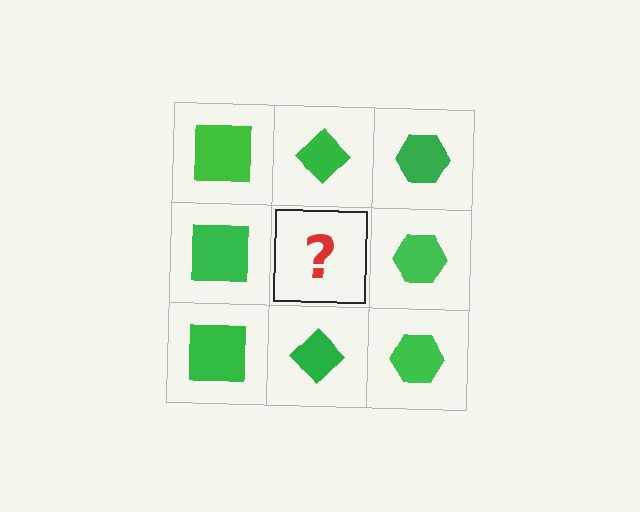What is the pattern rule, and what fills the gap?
The rule is that each column has a consistent shape. The gap should be filled with a green diamond.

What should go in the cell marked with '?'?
The missing cell should contain a green diamond.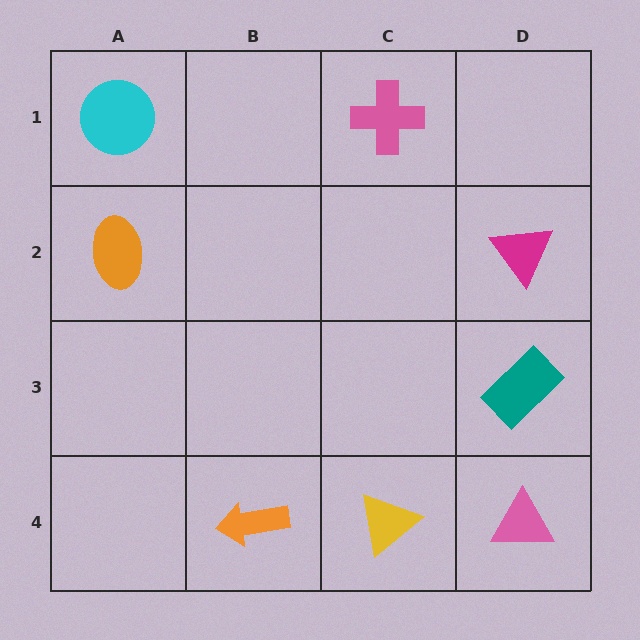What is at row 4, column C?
A yellow triangle.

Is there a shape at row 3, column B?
No, that cell is empty.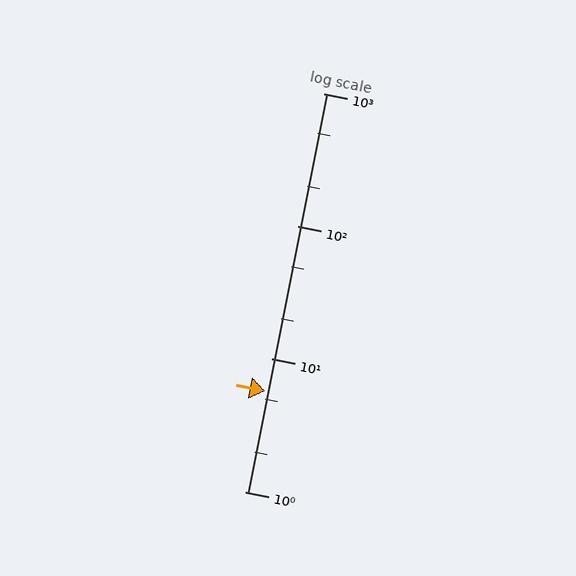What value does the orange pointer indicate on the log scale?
The pointer indicates approximately 5.7.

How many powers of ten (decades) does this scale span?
The scale spans 3 decades, from 1 to 1000.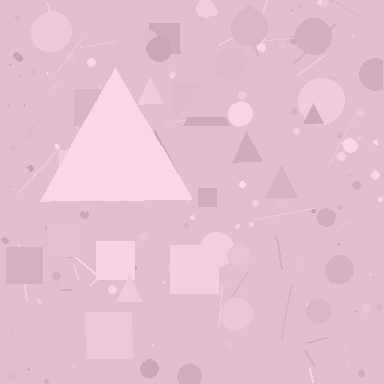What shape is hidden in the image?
A triangle is hidden in the image.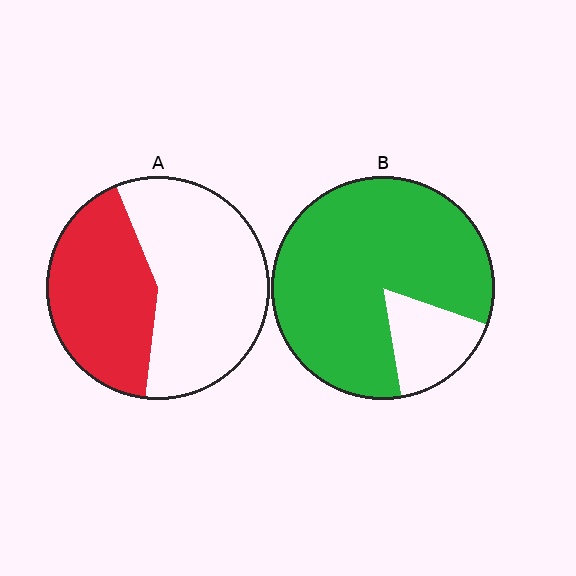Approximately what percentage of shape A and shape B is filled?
A is approximately 40% and B is approximately 85%.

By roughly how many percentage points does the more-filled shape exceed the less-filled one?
By roughly 40 percentage points (B over A).